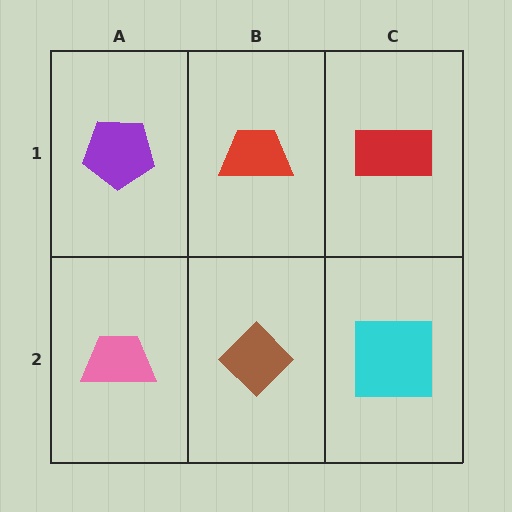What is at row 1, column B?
A red trapezoid.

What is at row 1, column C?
A red rectangle.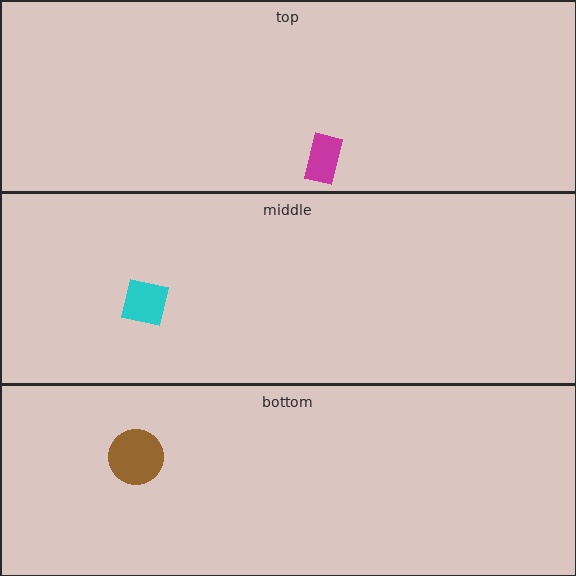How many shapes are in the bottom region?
1.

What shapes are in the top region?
The magenta rectangle.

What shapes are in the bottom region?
The brown circle.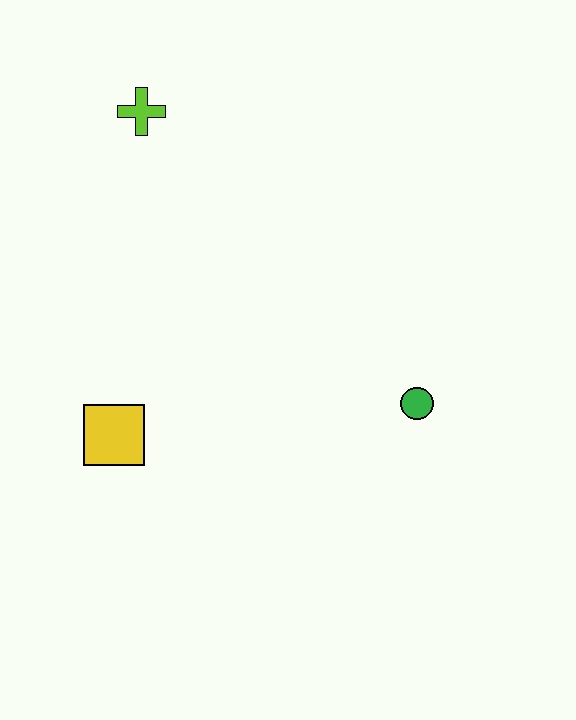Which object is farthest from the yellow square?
The lime cross is farthest from the yellow square.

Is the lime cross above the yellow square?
Yes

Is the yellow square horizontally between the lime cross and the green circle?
No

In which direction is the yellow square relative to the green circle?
The yellow square is to the left of the green circle.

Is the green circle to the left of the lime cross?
No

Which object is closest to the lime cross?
The yellow square is closest to the lime cross.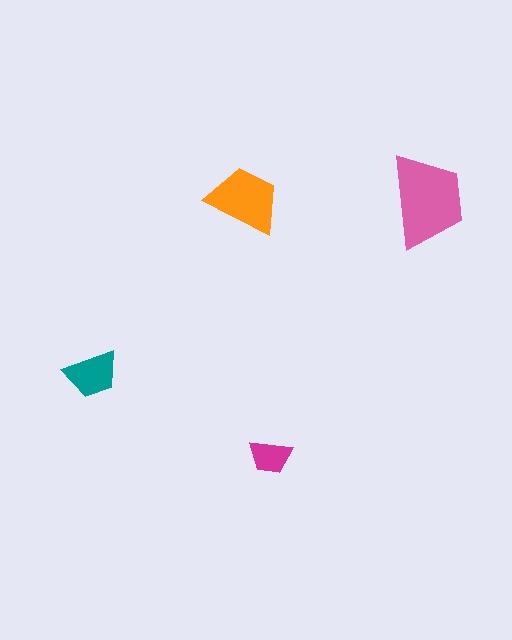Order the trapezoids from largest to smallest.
the pink one, the orange one, the teal one, the magenta one.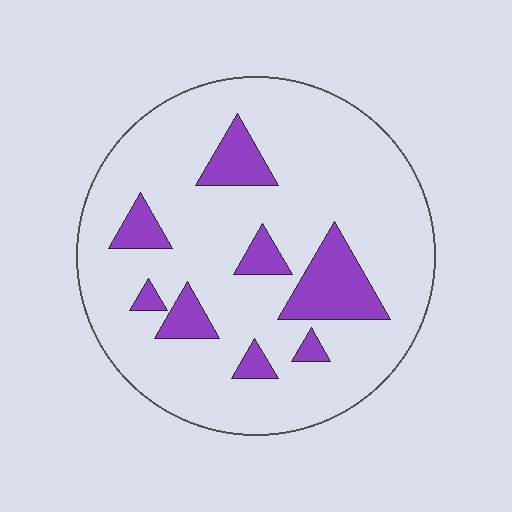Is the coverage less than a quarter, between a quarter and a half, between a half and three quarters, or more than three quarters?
Less than a quarter.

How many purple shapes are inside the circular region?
8.